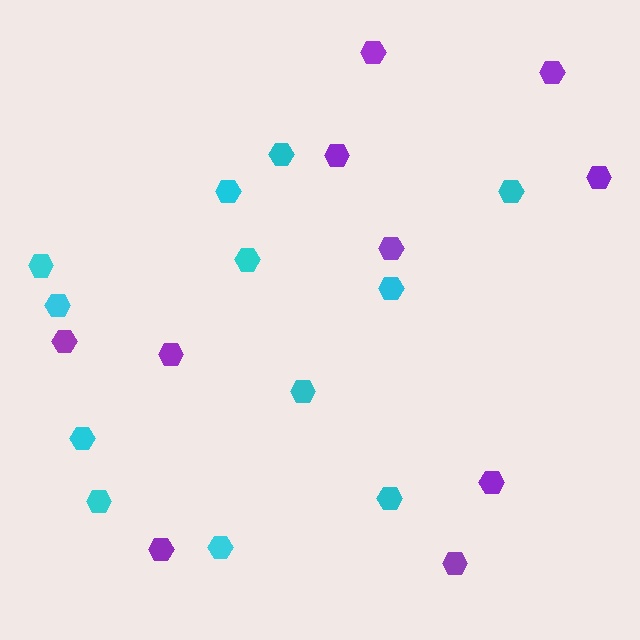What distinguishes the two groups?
There are 2 groups: one group of purple hexagons (10) and one group of cyan hexagons (12).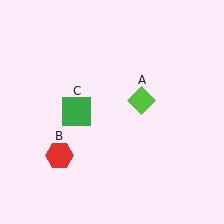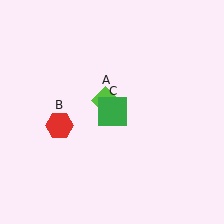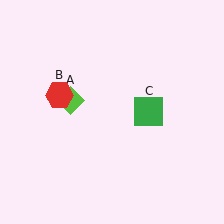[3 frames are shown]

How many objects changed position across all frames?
3 objects changed position: lime diamond (object A), red hexagon (object B), green square (object C).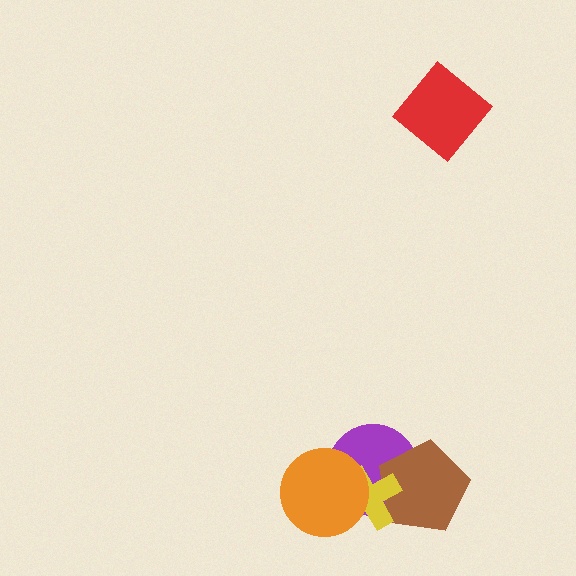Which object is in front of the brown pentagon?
The yellow cross is in front of the brown pentagon.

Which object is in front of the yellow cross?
The orange circle is in front of the yellow cross.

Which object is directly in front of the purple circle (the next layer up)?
The brown pentagon is directly in front of the purple circle.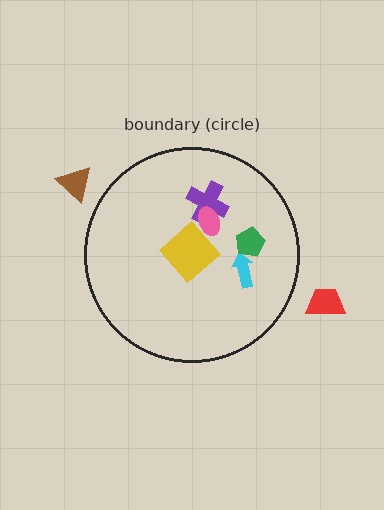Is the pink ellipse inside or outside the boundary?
Inside.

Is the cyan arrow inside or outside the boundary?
Inside.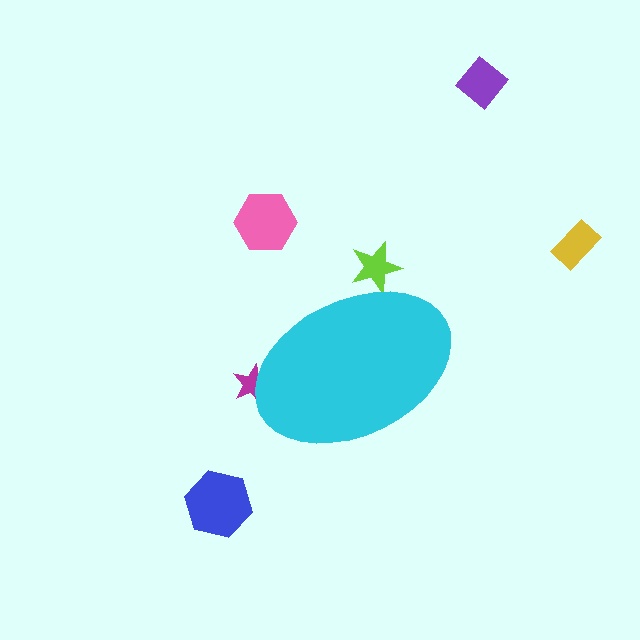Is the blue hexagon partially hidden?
No, the blue hexagon is fully visible.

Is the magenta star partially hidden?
Yes, the magenta star is partially hidden behind the cyan ellipse.